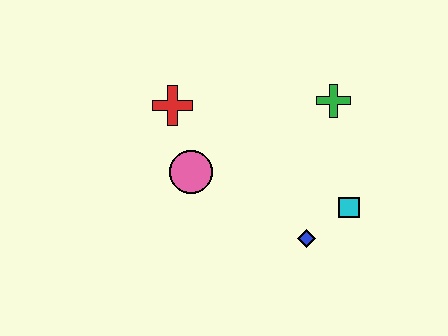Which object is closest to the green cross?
The cyan square is closest to the green cross.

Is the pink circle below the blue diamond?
No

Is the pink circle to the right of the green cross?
No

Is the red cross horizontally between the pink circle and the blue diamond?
No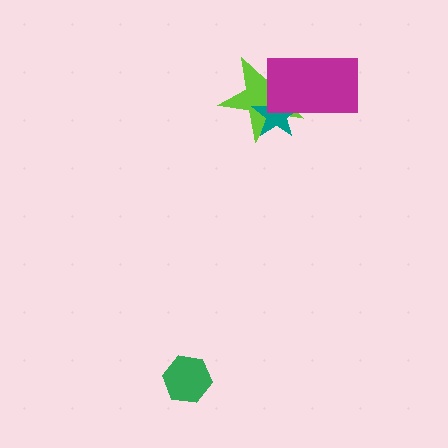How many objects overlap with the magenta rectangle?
2 objects overlap with the magenta rectangle.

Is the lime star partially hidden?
Yes, it is partially covered by another shape.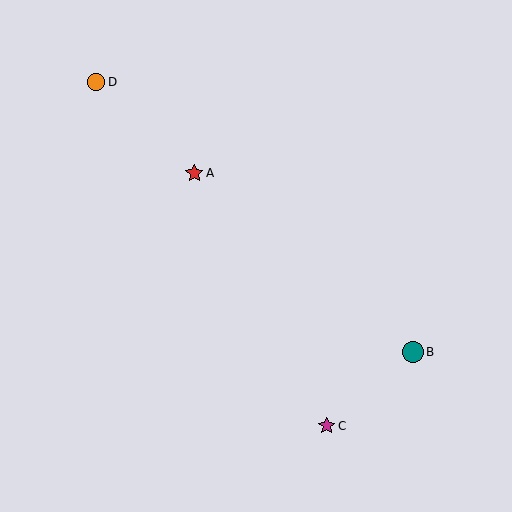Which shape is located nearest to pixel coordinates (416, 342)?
The teal circle (labeled B) at (413, 352) is nearest to that location.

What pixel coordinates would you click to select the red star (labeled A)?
Click at (194, 173) to select the red star A.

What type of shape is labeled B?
Shape B is a teal circle.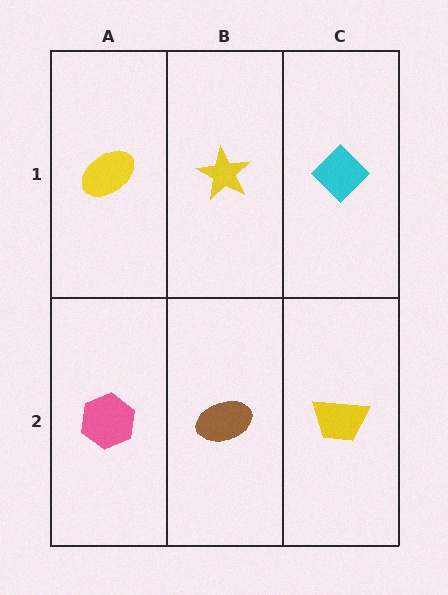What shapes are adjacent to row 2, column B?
A yellow star (row 1, column B), a pink hexagon (row 2, column A), a yellow trapezoid (row 2, column C).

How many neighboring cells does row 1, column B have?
3.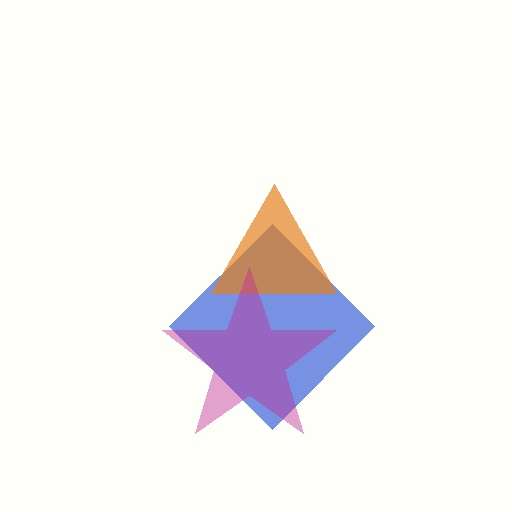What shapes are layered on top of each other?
The layered shapes are: a blue diamond, an orange triangle, a magenta star.